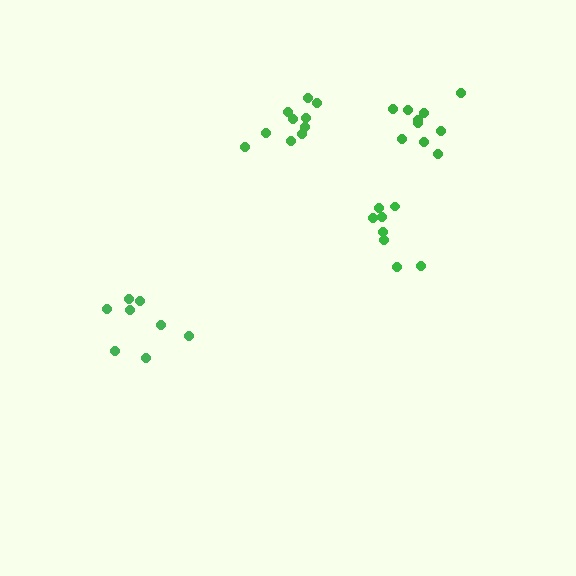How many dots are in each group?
Group 1: 8 dots, Group 2: 10 dots, Group 3: 10 dots, Group 4: 8 dots (36 total).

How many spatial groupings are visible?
There are 4 spatial groupings.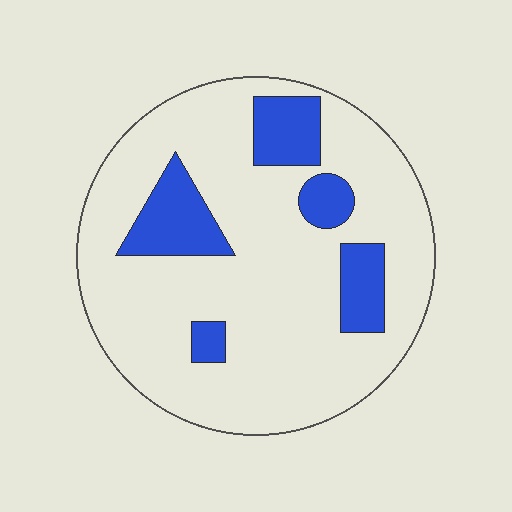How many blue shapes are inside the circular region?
5.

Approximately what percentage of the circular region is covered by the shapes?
Approximately 20%.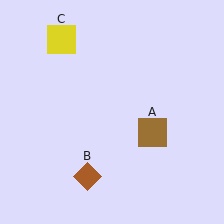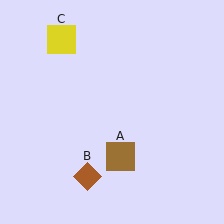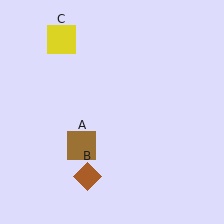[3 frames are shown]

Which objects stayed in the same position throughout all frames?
Brown diamond (object B) and yellow square (object C) remained stationary.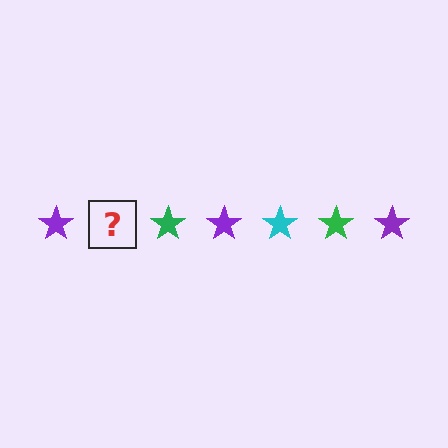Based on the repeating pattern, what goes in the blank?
The blank should be a cyan star.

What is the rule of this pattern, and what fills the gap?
The rule is that the pattern cycles through purple, cyan, green stars. The gap should be filled with a cyan star.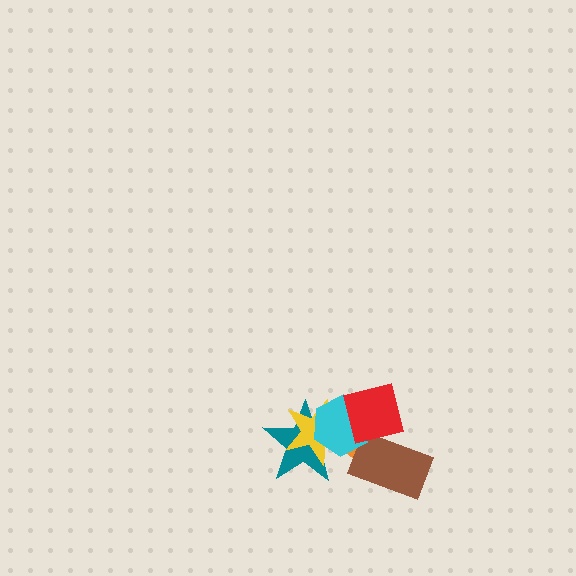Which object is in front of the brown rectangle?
The red square is in front of the brown rectangle.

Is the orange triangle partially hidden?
Yes, it is partially covered by another shape.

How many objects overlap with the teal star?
3 objects overlap with the teal star.